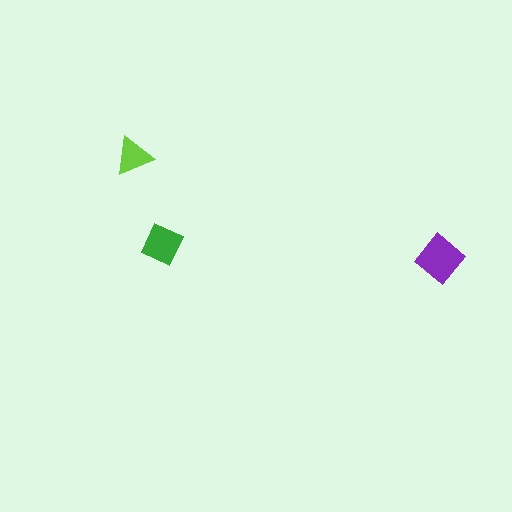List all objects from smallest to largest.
The lime triangle, the green square, the purple diamond.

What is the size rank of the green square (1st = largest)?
2nd.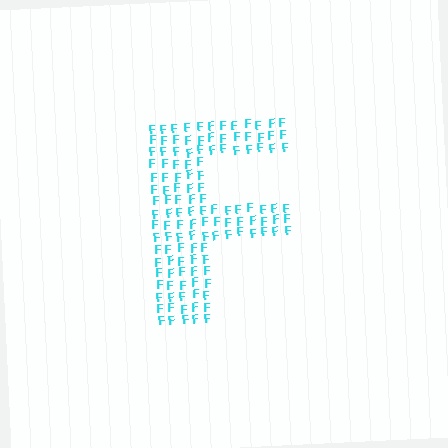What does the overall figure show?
The overall figure shows the letter F.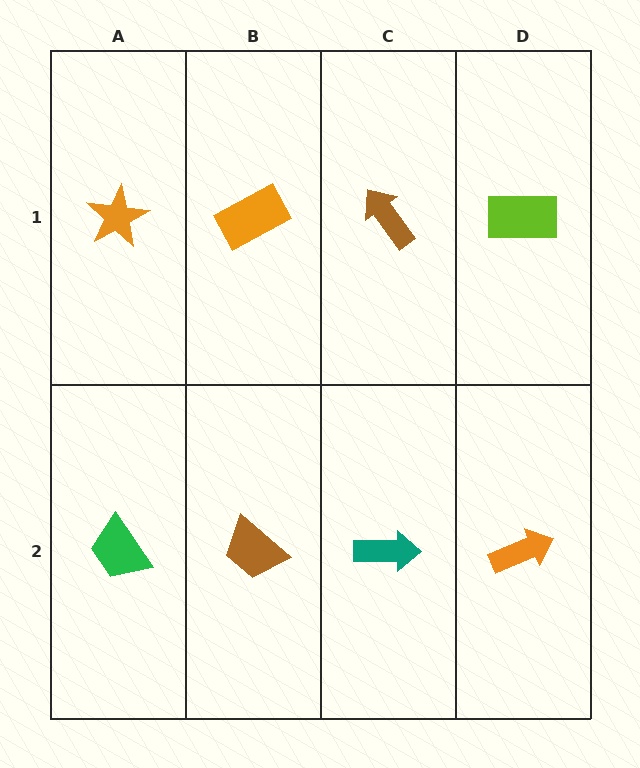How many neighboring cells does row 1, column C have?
3.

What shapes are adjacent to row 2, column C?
A brown arrow (row 1, column C), a brown trapezoid (row 2, column B), an orange arrow (row 2, column D).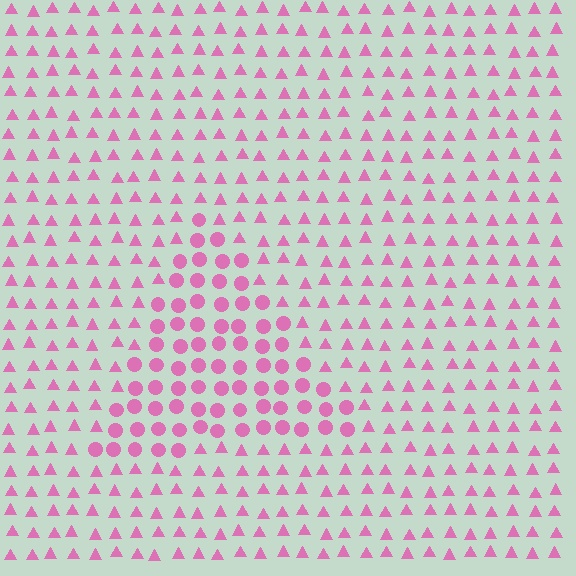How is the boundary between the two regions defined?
The boundary is defined by a change in element shape: circles inside vs. triangles outside. All elements share the same color and spacing.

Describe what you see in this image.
The image is filled with small pink elements arranged in a uniform grid. A triangle-shaped region contains circles, while the surrounding area contains triangles. The boundary is defined purely by the change in element shape.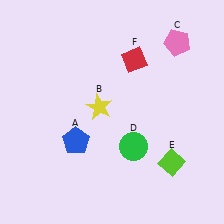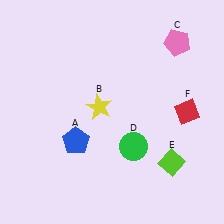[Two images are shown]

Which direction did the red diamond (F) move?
The red diamond (F) moved right.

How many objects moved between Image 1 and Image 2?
1 object moved between the two images.